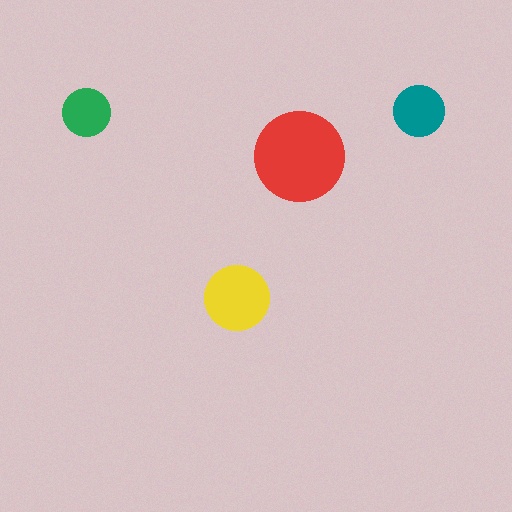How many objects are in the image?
There are 4 objects in the image.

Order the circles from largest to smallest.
the red one, the yellow one, the teal one, the green one.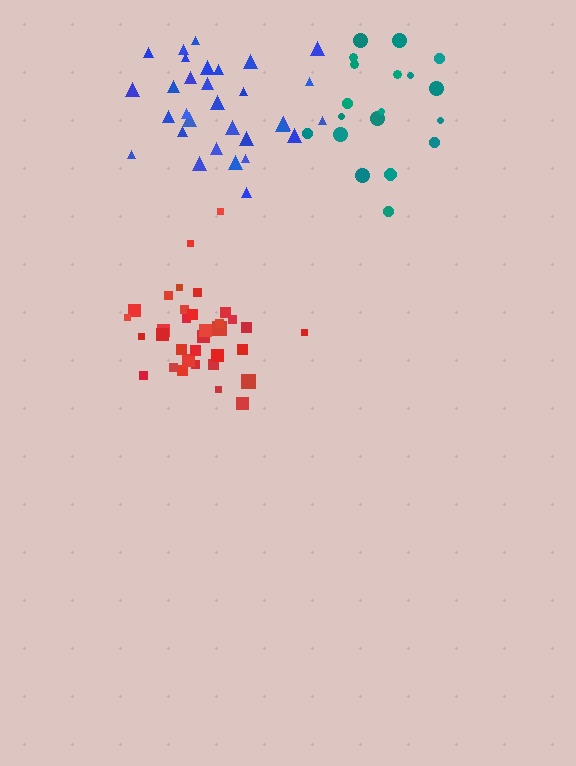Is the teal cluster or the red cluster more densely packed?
Red.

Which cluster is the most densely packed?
Red.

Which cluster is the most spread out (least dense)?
Teal.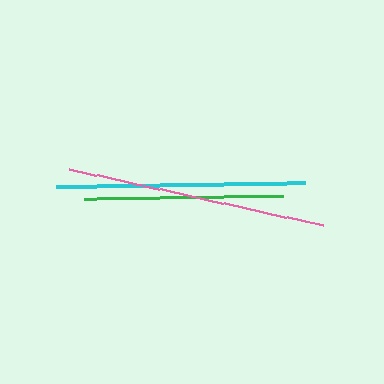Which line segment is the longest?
The pink line is the longest at approximately 260 pixels.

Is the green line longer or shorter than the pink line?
The pink line is longer than the green line.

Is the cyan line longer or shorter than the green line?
The cyan line is longer than the green line.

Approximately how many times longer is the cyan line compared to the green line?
The cyan line is approximately 1.3 times the length of the green line.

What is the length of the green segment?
The green segment is approximately 199 pixels long.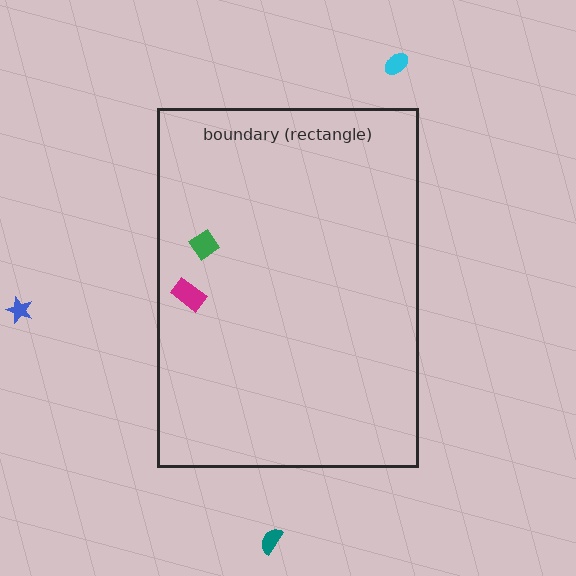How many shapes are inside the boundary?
2 inside, 3 outside.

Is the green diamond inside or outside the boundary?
Inside.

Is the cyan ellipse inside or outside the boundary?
Outside.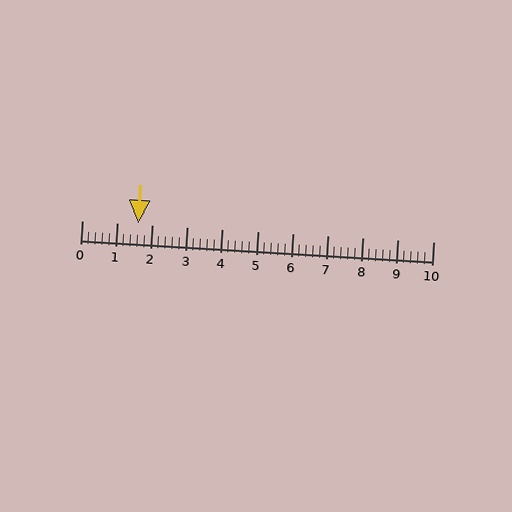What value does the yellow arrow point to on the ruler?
The yellow arrow points to approximately 1.6.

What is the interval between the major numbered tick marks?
The major tick marks are spaced 1 units apart.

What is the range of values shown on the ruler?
The ruler shows values from 0 to 10.